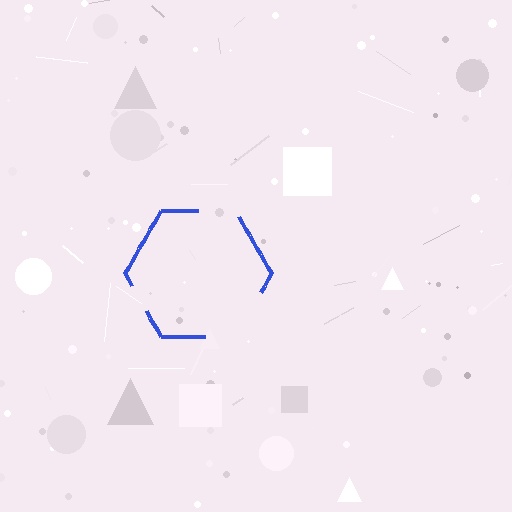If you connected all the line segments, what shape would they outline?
They would outline a hexagon.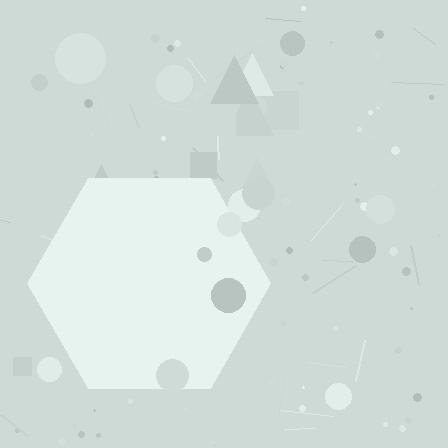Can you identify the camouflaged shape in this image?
The camouflaged shape is a hexagon.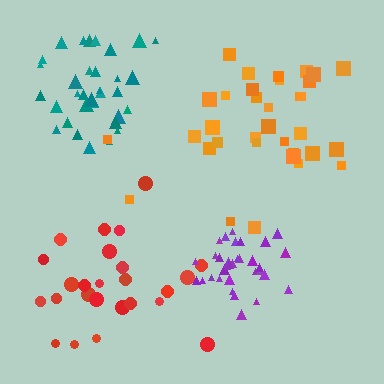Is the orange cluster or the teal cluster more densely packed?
Teal.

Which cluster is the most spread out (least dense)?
Orange.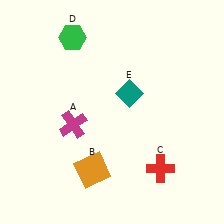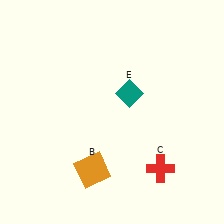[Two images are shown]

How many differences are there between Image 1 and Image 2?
There are 2 differences between the two images.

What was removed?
The magenta cross (A), the green hexagon (D) were removed in Image 2.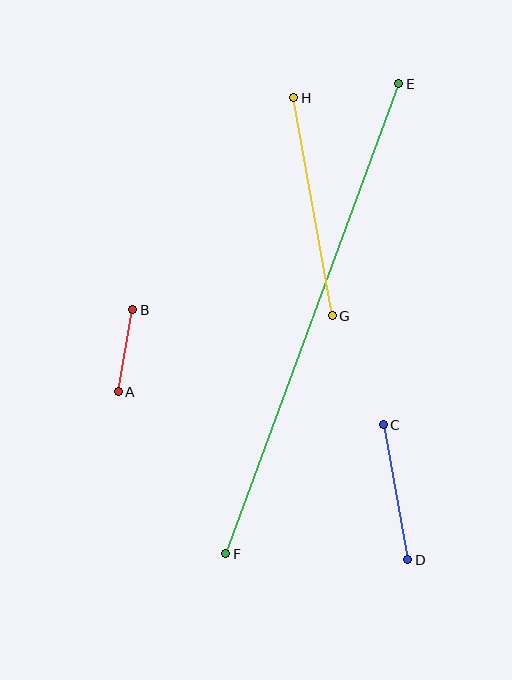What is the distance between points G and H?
The distance is approximately 221 pixels.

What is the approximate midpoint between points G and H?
The midpoint is at approximately (313, 207) pixels.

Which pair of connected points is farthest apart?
Points E and F are farthest apart.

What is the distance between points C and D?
The distance is approximately 138 pixels.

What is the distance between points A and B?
The distance is approximately 83 pixels.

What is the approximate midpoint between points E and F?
The midpoint is at approximately (312, 319) pixels.